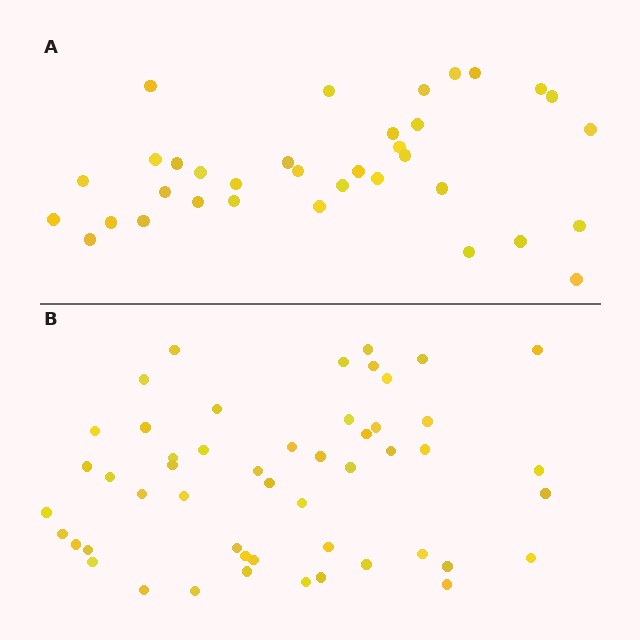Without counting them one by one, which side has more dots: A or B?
Region B (the bottom region) has more dots.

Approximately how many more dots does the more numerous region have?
Region B has approximately 15 more dots than region A.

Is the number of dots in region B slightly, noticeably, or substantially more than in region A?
Region B has substantially more. The ratio is roughly 1.5 to 1.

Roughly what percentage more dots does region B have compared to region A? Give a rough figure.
About 45% more.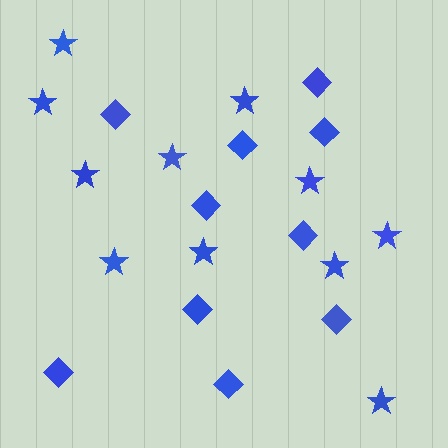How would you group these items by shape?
There are 2 groups: one group of stars (11) and one group of diamonds (10).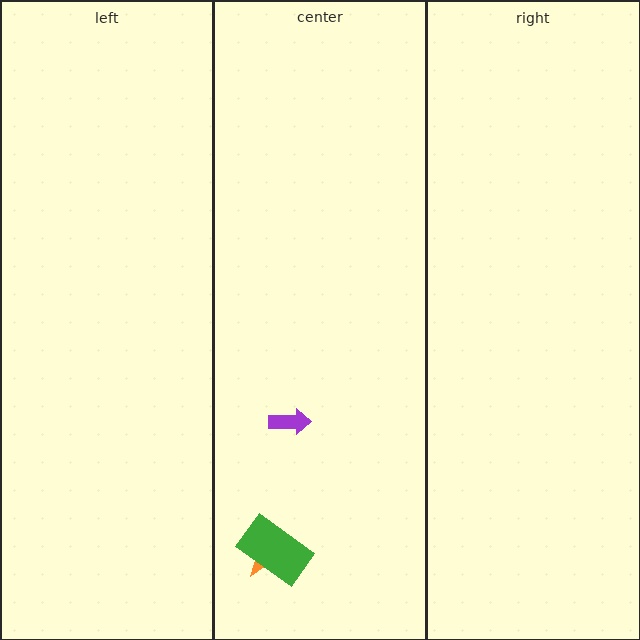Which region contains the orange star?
The center region.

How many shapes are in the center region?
3.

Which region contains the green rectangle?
The center region.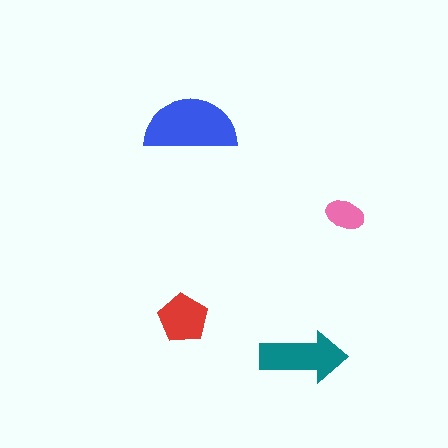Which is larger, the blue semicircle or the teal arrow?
The blue semicircle.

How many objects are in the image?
There are 4 objects in the image.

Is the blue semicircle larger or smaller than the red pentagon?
Larger.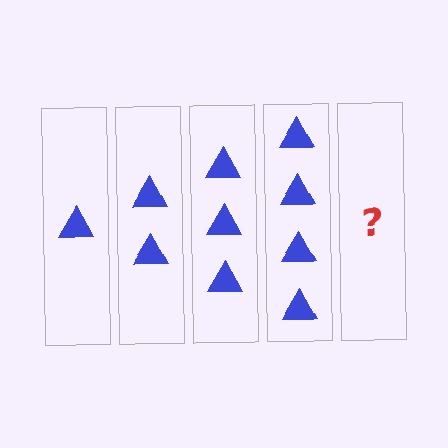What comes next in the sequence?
The next element should be 5 triangles.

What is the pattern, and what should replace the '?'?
The pattern is that each step adds one more triangle. The '?' should be 5 triangles.